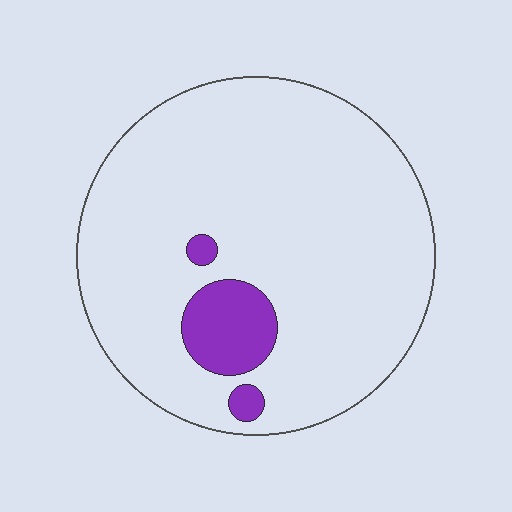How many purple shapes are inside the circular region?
3.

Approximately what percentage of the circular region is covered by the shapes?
Approximately 10%.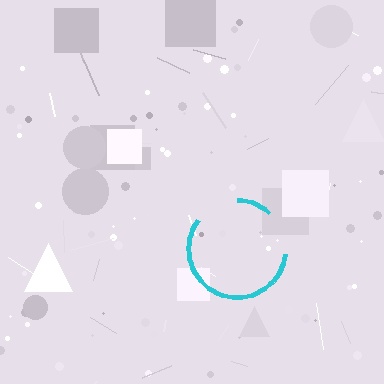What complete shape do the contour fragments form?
The contour fragments form a circle.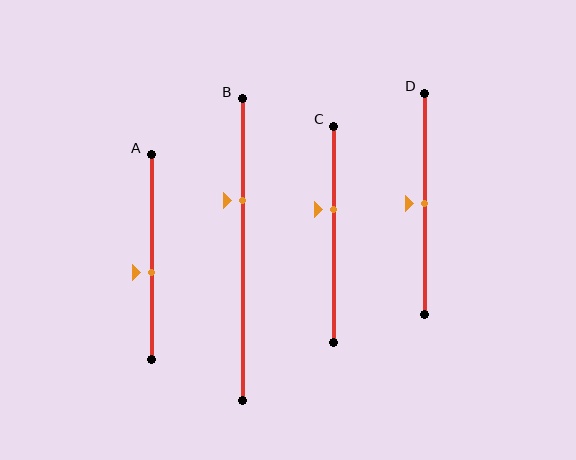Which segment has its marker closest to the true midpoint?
Segment D has its marker closest to the true midpoint.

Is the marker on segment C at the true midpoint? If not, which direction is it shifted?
No, the marker on segment C is shifted upward by about 11% of the segment length.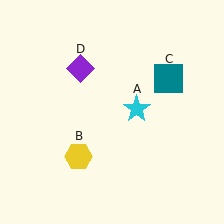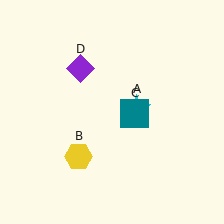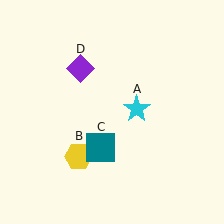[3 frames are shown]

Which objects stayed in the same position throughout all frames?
Cyan star (object A) and yellow hexagon (object B) and purple diamond (object D) remained stationary.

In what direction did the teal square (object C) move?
The teal square (object C) moved down and to the left.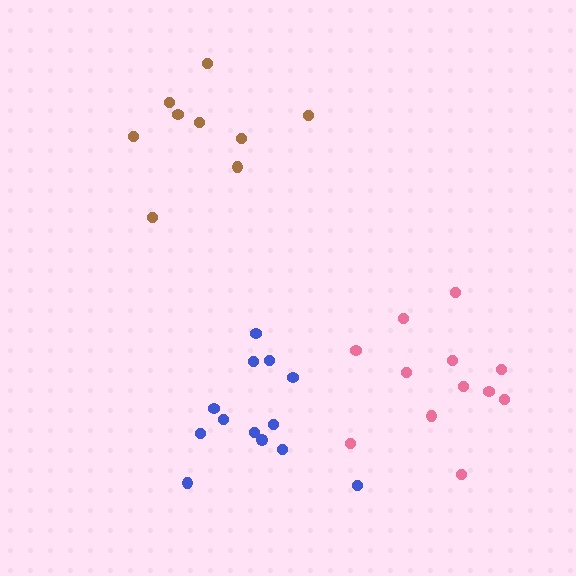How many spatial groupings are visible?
There are 3 spatial groupings.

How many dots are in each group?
Group 1: 13 dots, Group 2: 12 dots, Group 3: 9 dots (34 total).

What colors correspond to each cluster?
The clusters are colored: blue, pink, brown.